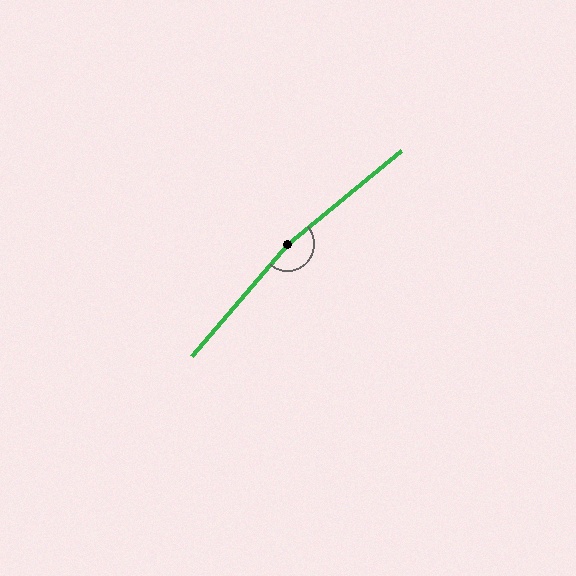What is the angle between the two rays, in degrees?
Approximately 170 degrees.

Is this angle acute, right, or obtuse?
It is obtuse.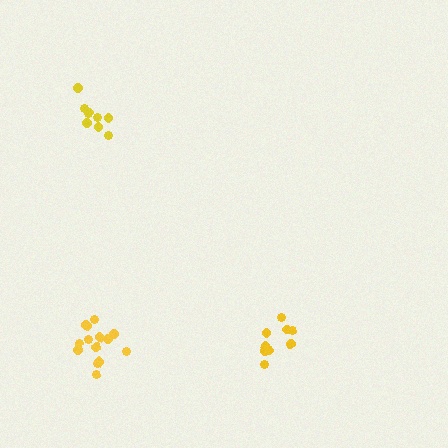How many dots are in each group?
Group 1: 9 dots, Group 2: 9 dots, Group 3: 14 dots (32 total).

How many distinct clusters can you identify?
There are 3 distinct clusters.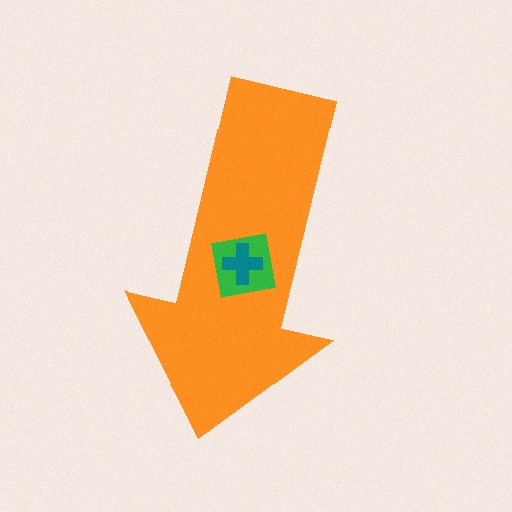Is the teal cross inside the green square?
Yes.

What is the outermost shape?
The orange arrow.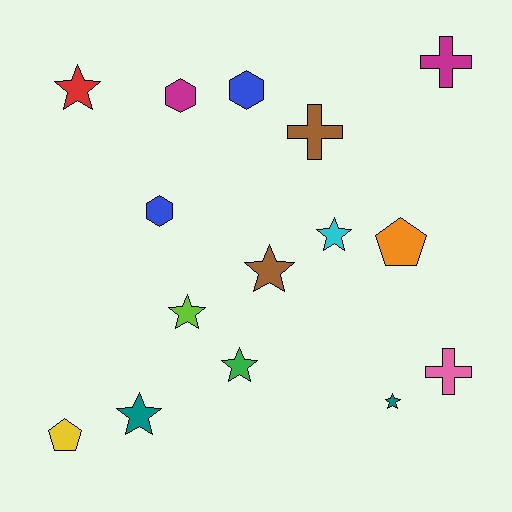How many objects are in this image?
There are 15 objects.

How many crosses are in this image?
There are 3 crosses.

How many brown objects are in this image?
There are 2 brown objects.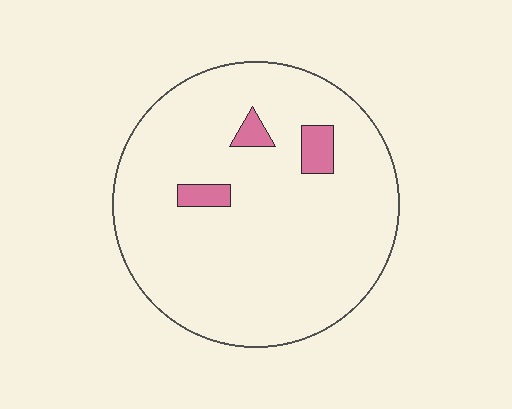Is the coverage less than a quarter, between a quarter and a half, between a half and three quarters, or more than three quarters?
Less than a quarter.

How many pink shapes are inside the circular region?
3.